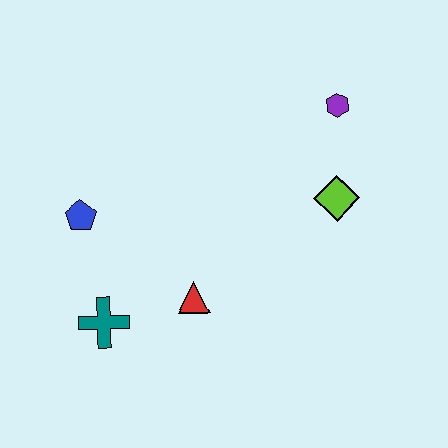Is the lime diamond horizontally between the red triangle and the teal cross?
No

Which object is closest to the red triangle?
The teal cross is closest to the red triangle.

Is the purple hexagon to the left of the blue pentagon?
No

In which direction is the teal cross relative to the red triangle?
The teal cross is to the left of the red triangle.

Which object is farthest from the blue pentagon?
The purple hexagon is farthest from the blue pentagon.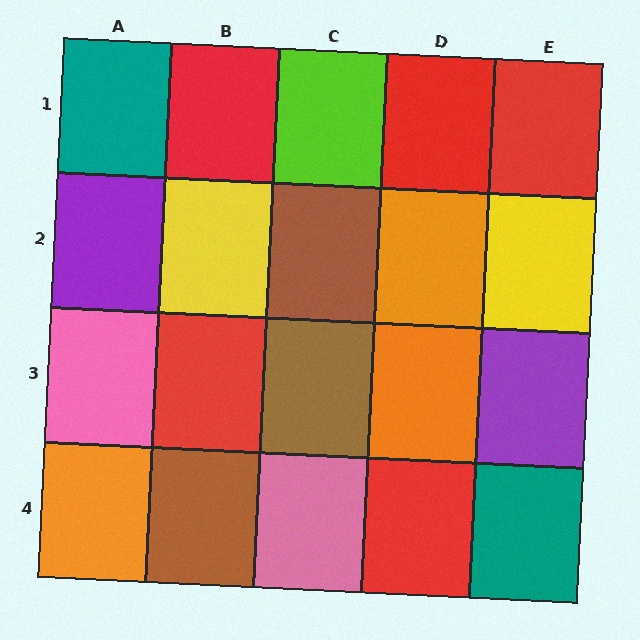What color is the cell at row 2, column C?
Brown.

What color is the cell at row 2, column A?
Purple.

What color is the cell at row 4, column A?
Orange.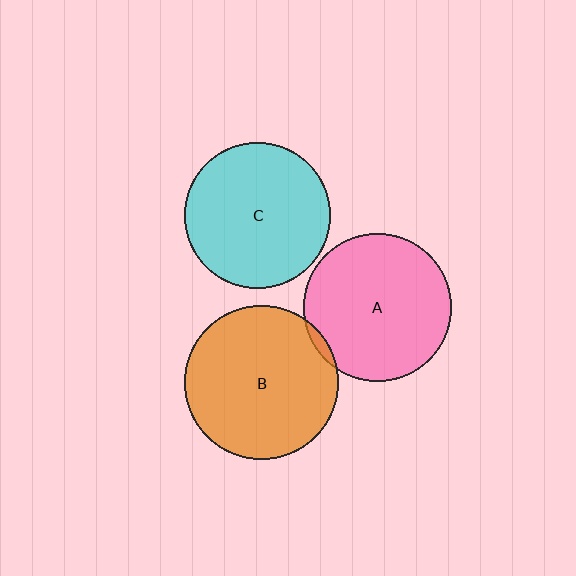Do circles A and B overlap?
Yes.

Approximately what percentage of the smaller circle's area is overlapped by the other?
Approximately 5%.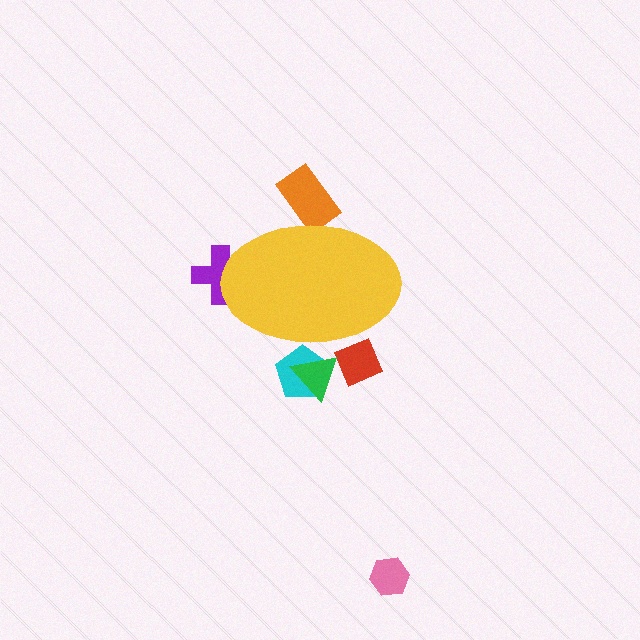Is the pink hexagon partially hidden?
No, the pink hexagon is fully visible.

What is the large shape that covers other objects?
A yellow ellipse.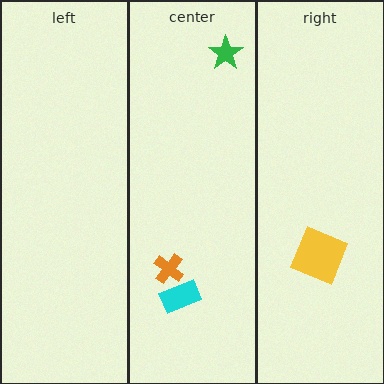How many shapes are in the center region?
3.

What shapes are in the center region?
The cyan rectangle, the orange cross, the green star.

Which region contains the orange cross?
The center region.